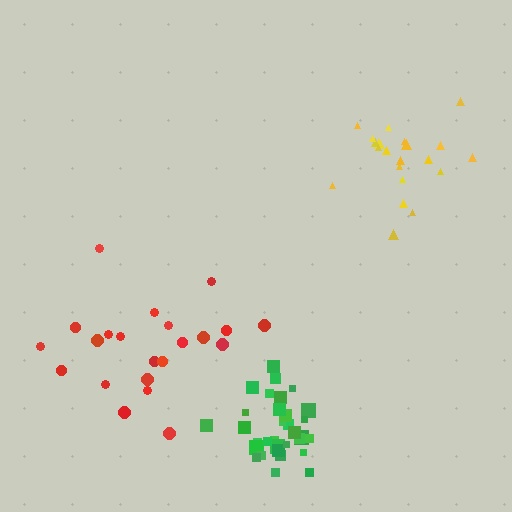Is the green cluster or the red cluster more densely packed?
Green.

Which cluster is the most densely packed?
Green.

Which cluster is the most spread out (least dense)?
Red.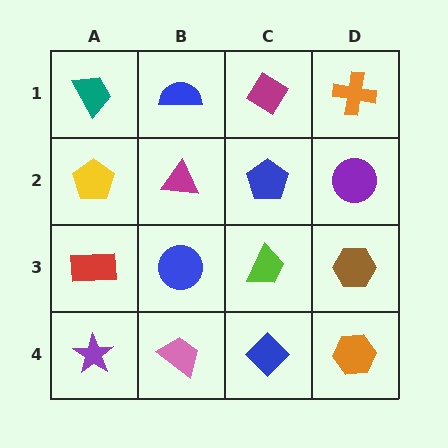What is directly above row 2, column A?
A teal trapezoid.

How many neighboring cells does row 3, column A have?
3.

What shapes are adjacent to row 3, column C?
A blue pentagon (row 2, column C), a blue diamond (row 4, column C), a blue circle (row 3, column B), a brown hexagon (row 3, column D).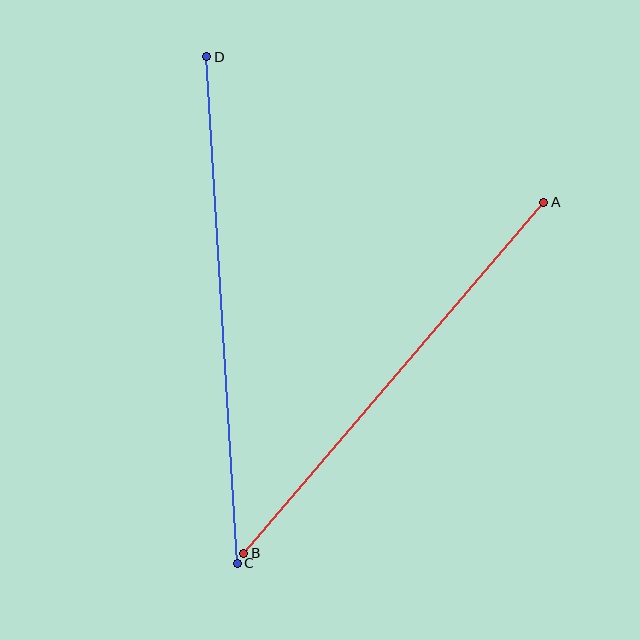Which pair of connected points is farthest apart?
Points C and D are farthest apart.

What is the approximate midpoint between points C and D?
The midpoint is at approximately (222, 310) pixels.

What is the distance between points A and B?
The distance is approximately 462 pixels.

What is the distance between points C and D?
The distance is approximately 508 pixels.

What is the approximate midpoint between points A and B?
The midpoint is at approximately (394, 378) pixels.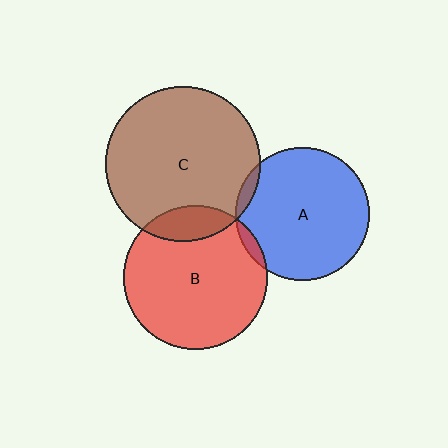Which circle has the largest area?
Circle C (brown).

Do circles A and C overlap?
Yes.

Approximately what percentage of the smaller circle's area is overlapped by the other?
Approximately 5%.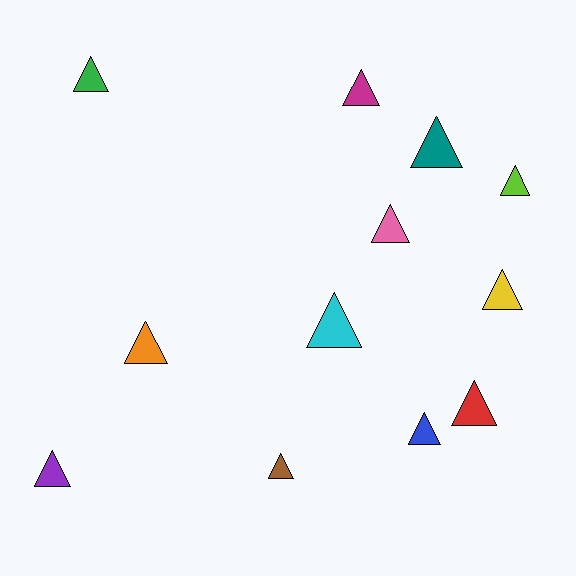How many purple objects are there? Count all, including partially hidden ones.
There is 1 purple object.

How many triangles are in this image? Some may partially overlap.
There are 12 triangles.